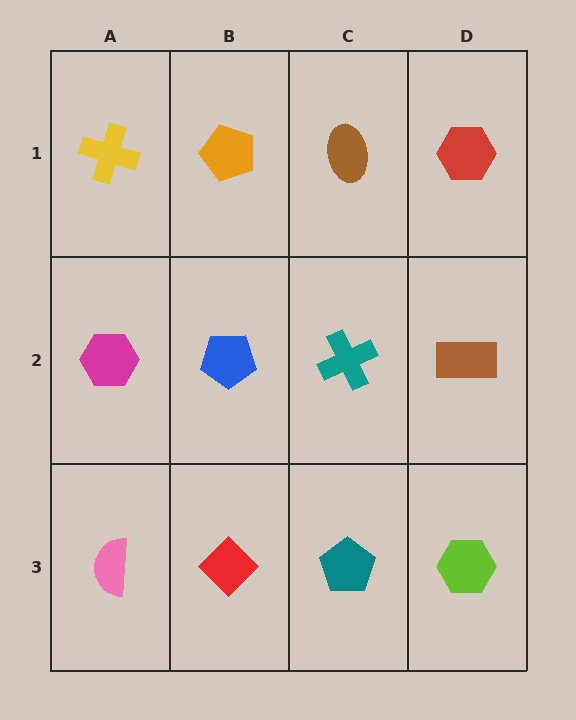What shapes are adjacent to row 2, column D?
A red hexagon (row 1, column D), a lime hexagon (row 3, column D), a teal cross (row 2, column C).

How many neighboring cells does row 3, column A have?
2.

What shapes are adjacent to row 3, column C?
A teal cross (row 2, column C), a red diamond (row 3, column B), a lime hexagon (row 3, column D).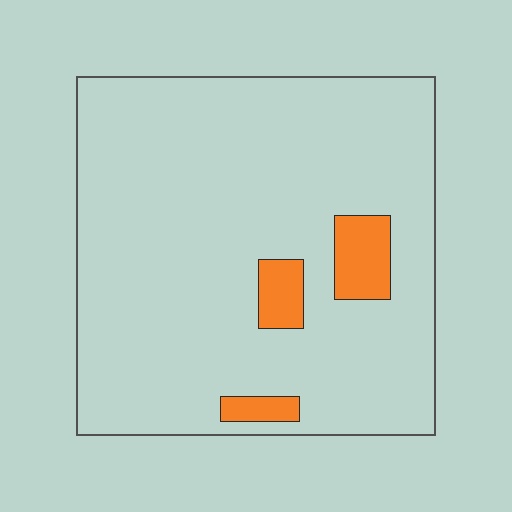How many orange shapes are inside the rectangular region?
3.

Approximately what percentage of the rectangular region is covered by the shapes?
Approximately 10%.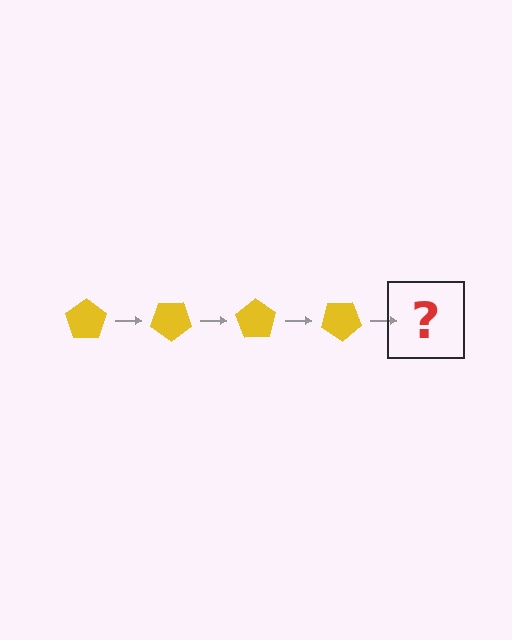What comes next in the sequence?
The next element should be a yellow pentagon rotated 140 degrees.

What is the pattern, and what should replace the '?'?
The pattern is that the pentagon rotates 35 degrees each step. The '?' should be a yellow pentagon rotated 140 degrees.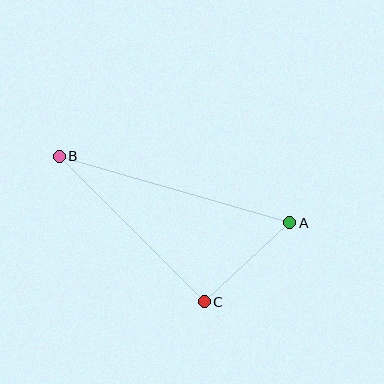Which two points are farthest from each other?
Points A and B are farthest from each other.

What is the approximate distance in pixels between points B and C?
The distance between B and C is approximately 205 pixels.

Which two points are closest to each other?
Points A and C are closest to each other.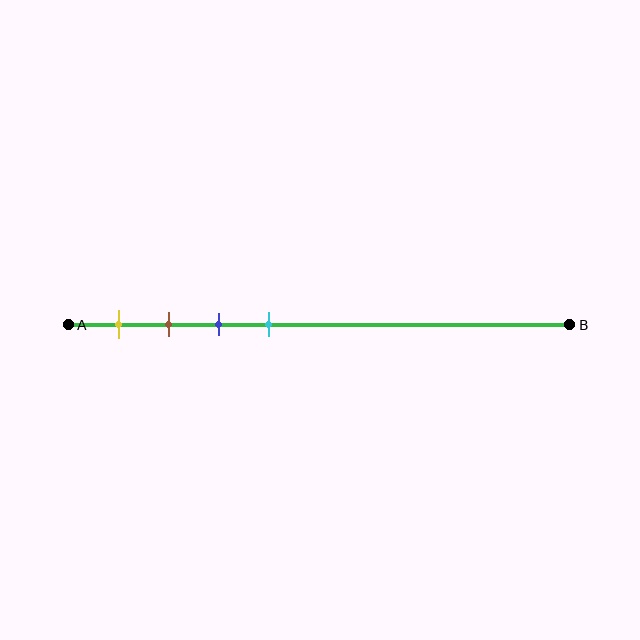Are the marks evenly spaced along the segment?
Yes, the marks are approximately evenly spaced.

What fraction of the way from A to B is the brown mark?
The brown mark is approximately 20% (0.2) of the way from A to B.